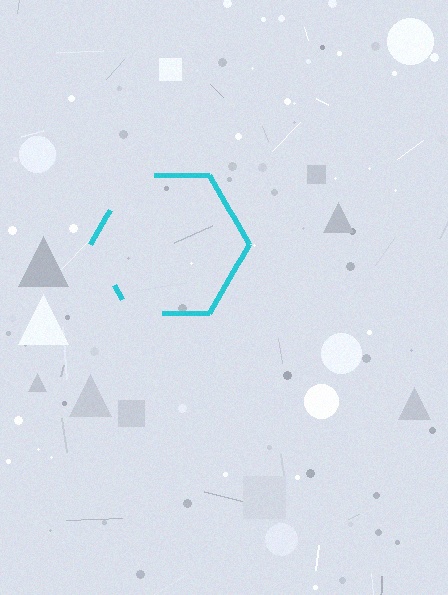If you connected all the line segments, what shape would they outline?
They would outline a hexagon.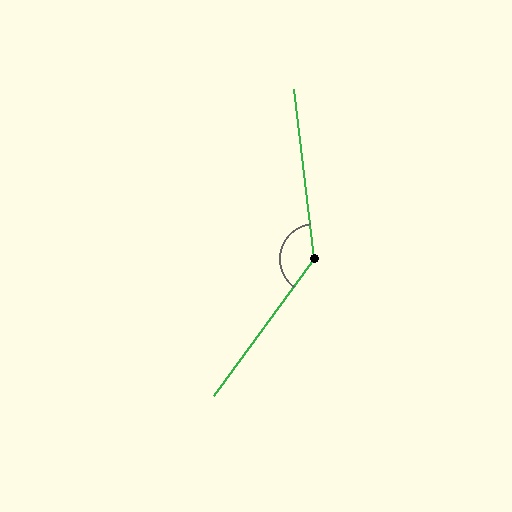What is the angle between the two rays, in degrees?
Approximately 137 degrees.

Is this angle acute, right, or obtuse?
It is obtuse.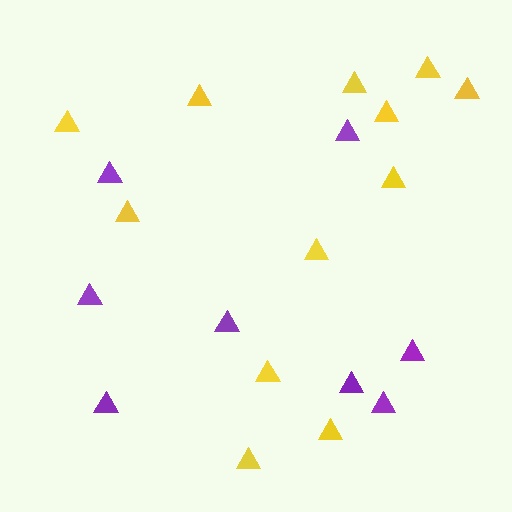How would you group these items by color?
There are 2 groups: one group of yellow triangles (12) and one group of purple triangles (8).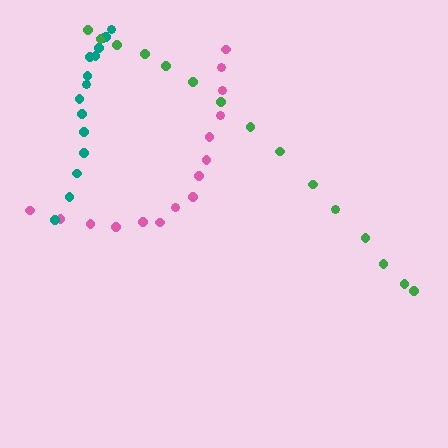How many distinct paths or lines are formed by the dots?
There are 3 distinct paths.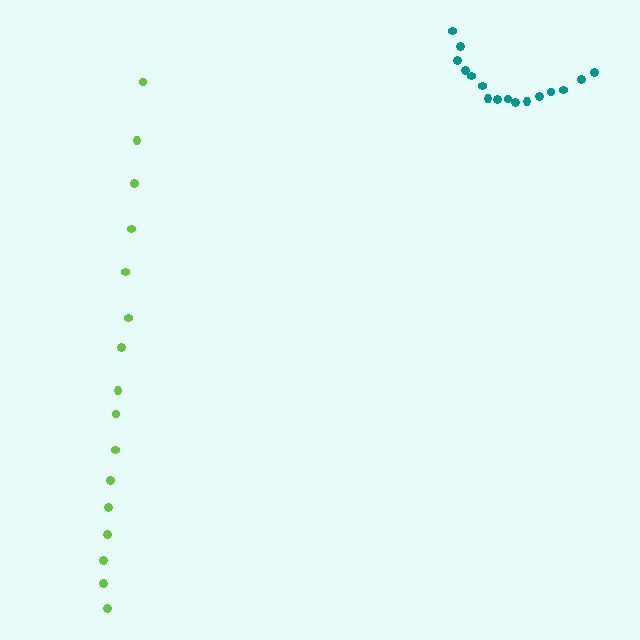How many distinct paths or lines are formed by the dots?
There are 2 distinct paths.